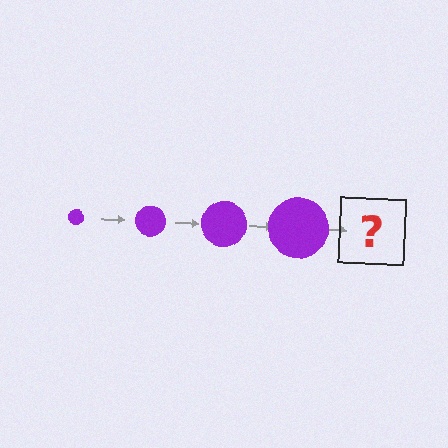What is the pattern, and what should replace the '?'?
The pattern is that the circle gets progressively larger each step. The '?' should be a purple circle, larger than the previous one.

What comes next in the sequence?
The next element should be a purple circle, larger than the previous one.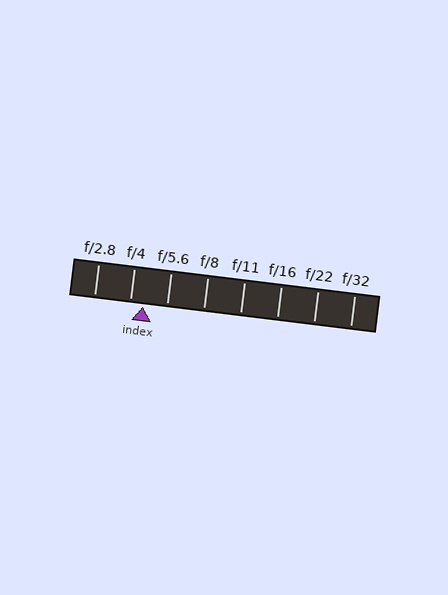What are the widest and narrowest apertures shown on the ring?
The widest aperture shown is f/2.8 and the narrowest is f/32.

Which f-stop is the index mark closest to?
The index mark is closest to f/4.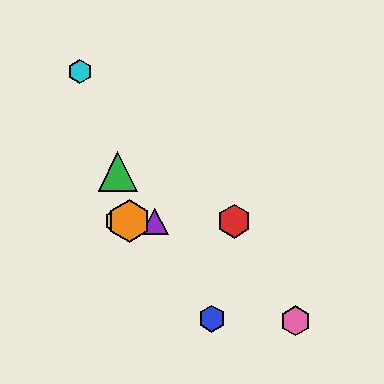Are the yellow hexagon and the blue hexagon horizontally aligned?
No, the yellow hexagon is at y≈221 and the blue hexagon is at y≈319.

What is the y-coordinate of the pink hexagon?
The pink hexagon is at y≈321.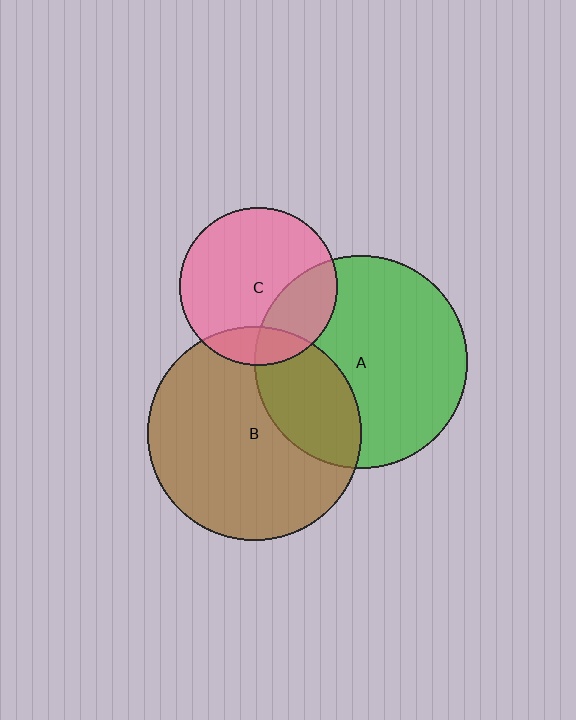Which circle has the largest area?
Circle B (brown).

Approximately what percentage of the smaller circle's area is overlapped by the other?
Approximately 30%.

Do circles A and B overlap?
Yes.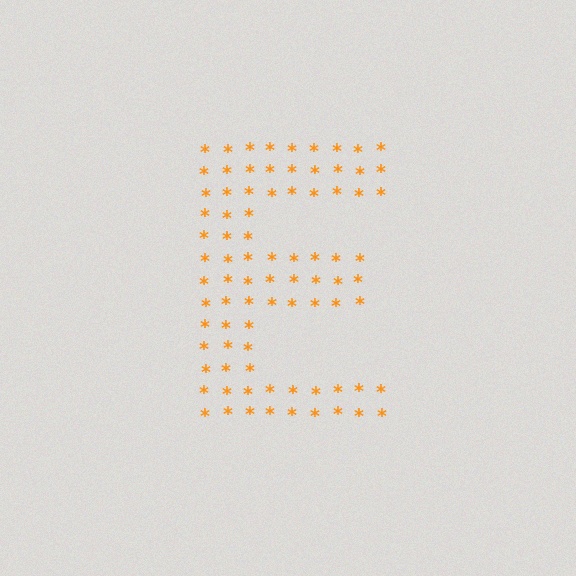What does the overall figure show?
The overall figure shows the letter E.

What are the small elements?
The small elements are asterisks.